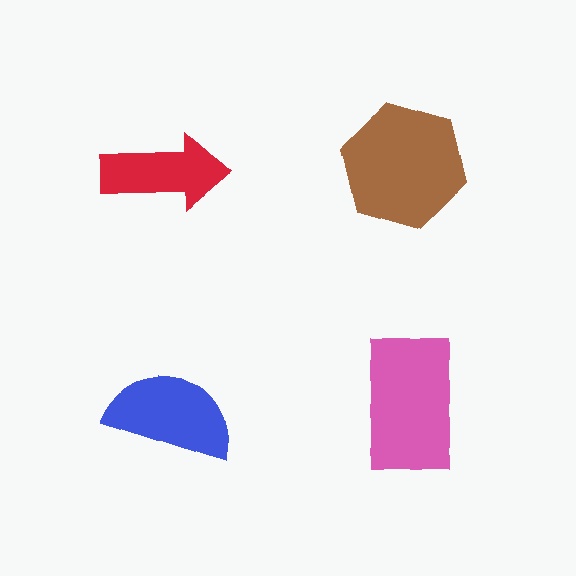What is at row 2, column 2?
A pink rectangle.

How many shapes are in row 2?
2 shapes.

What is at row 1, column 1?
A red arrow.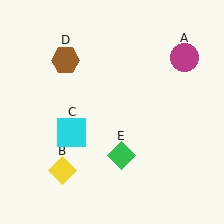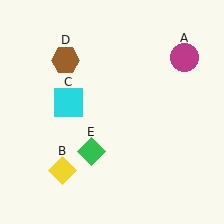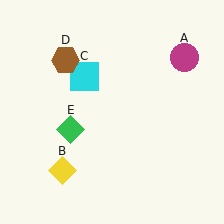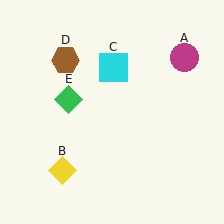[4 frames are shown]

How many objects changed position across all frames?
2 objects changed position: cyan square (object C), green diamond (object E).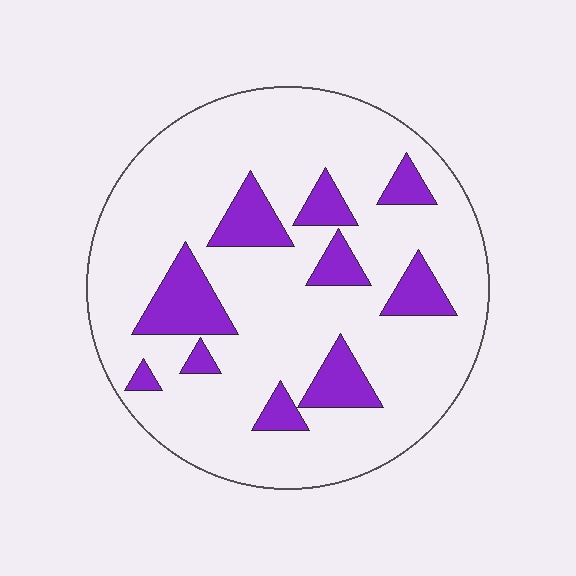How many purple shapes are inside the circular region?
10.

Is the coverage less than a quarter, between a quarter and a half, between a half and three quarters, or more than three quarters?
Less than a quarter.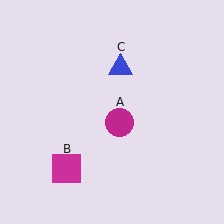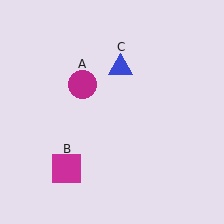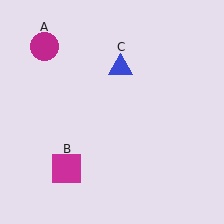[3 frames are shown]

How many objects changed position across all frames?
1 object changed position: magenta circle (object A).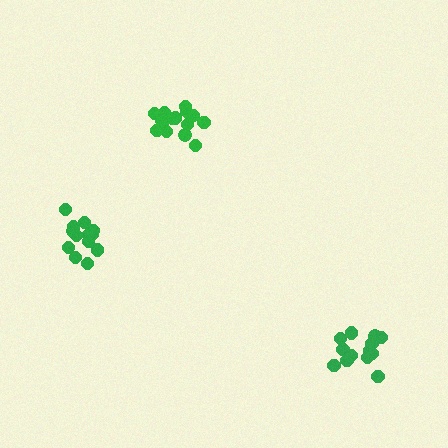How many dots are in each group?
Group 1: 13 dots, Group 2: 16 dots, Group 3: 13 dots (42 total).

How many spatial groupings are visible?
There are 3 spatial groupings.